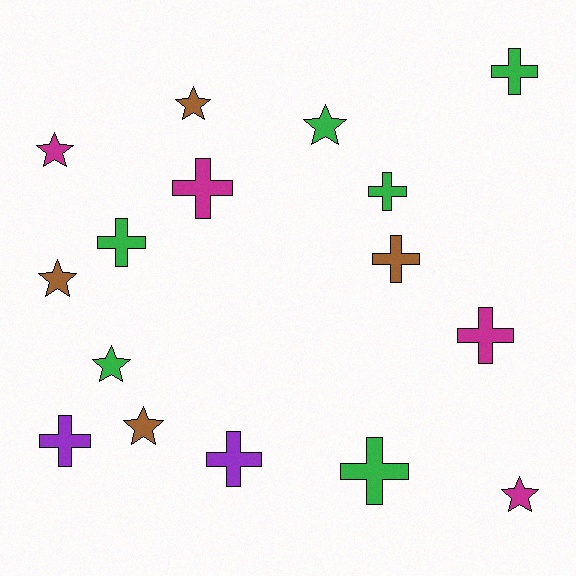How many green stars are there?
There are 2 green stars.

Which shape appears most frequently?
Cross, with 9 objects.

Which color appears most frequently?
Green, with 6 objects.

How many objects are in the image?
There are 16 objects.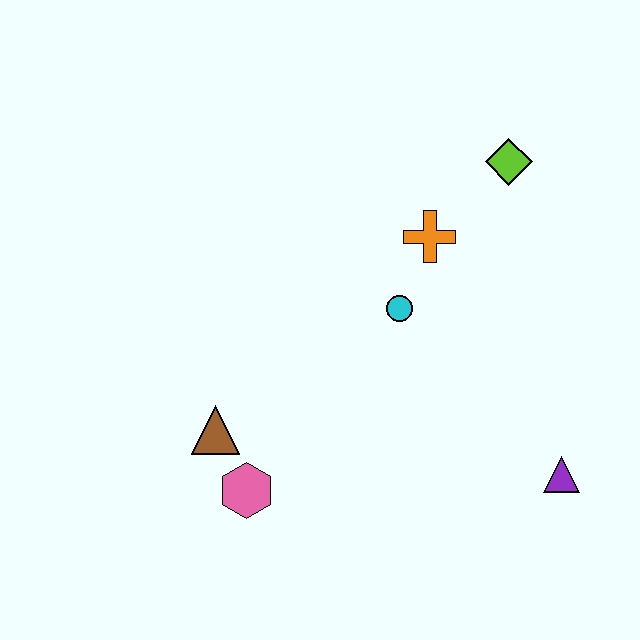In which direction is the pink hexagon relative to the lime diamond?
The pink hexagon is below the lime diamond.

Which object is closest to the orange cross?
The cyan circle is closest to the orange cross.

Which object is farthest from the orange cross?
The pink hexagon is farthest from the orange cross.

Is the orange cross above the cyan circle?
Yes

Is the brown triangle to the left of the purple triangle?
Yes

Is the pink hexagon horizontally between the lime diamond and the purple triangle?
No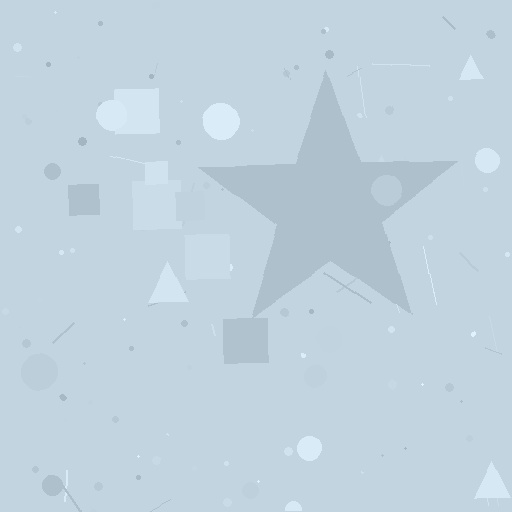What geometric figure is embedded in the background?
A star is embedded in the background.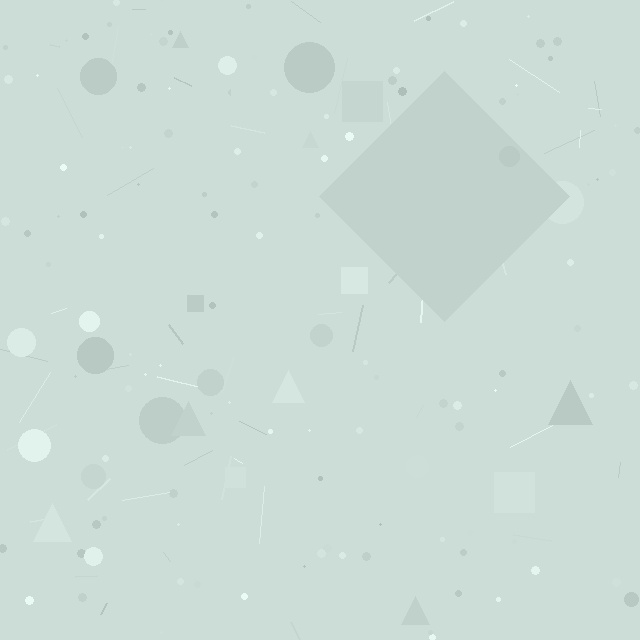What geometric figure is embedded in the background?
A diamond is embedded in the background.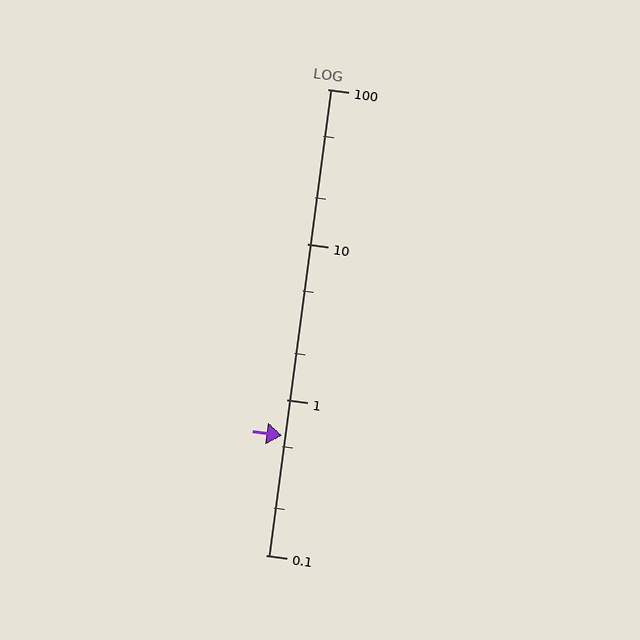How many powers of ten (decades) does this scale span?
The scale spans 3 decades, from 0.1 to 100.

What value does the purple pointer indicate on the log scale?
The pointer indicates approximately 0.59.